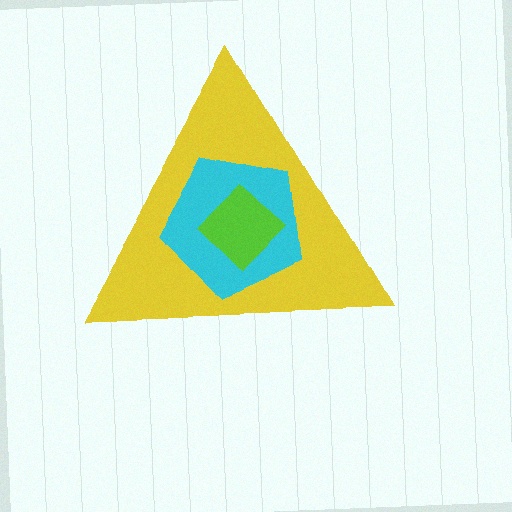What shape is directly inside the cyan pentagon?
The lime diamond.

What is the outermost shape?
The yellow triangle.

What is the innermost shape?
The lime diamond.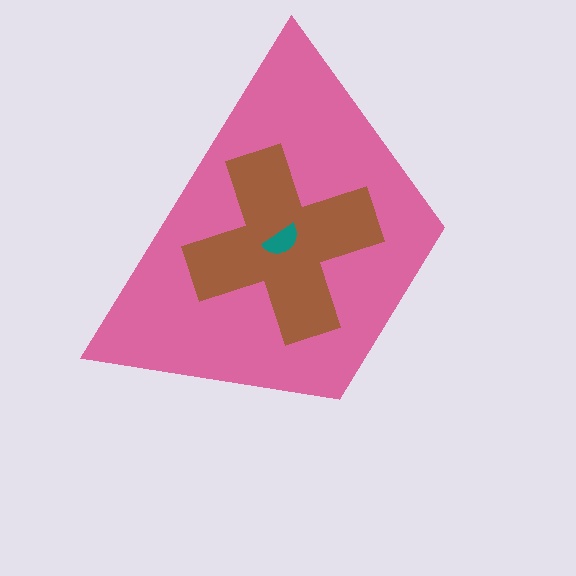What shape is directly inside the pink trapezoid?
The brown cross.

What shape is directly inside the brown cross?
The teal semicircle.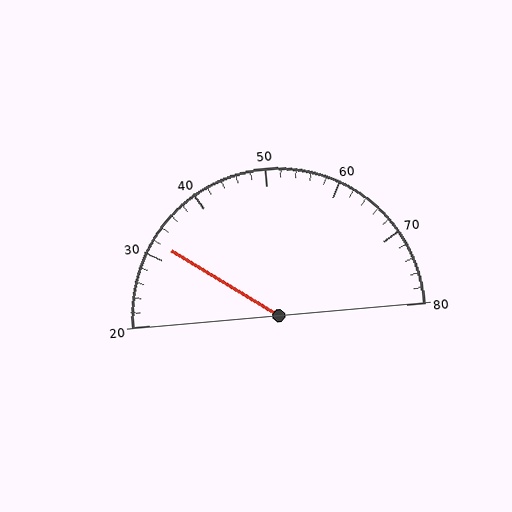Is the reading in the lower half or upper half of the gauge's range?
The reading is in the lower half of the range (20 to 80).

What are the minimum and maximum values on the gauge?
The gauge ranges from 20 to 80.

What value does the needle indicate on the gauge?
The needle indicates approximately 32.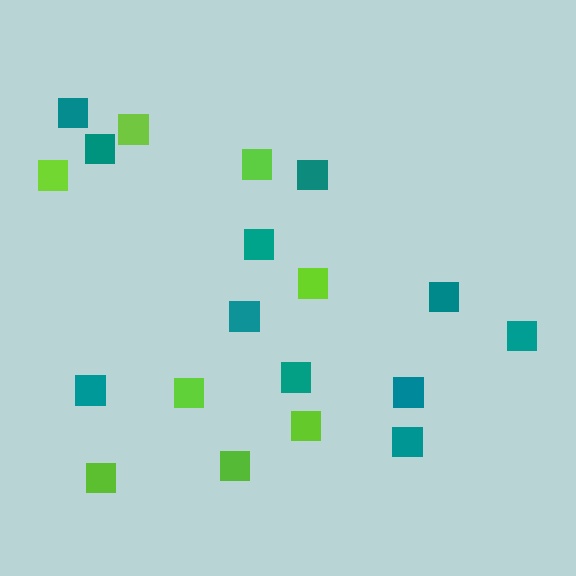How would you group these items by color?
There are 2 groups: one group of teal squares (11) and one group of lime squares (8).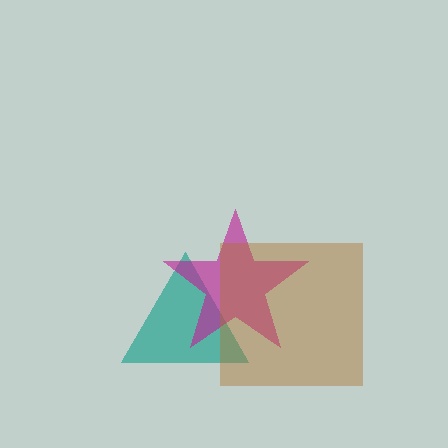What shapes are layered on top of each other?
The layered shapes are: a teal triangle, a magenta star, a brown square.